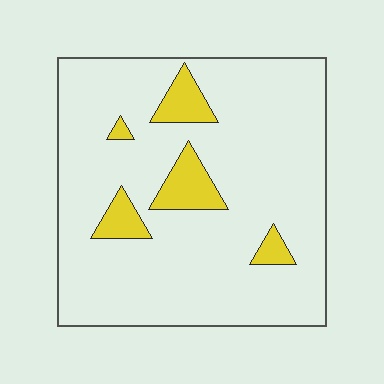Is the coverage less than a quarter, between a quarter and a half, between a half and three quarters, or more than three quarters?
Less than a quarter.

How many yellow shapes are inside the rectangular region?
5.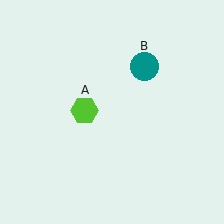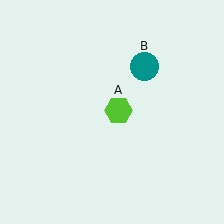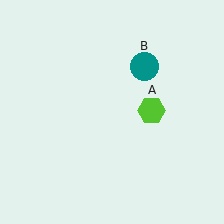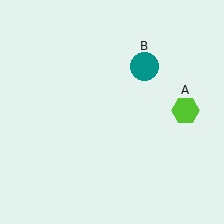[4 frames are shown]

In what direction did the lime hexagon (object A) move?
The lime hexagon (object A) moved right.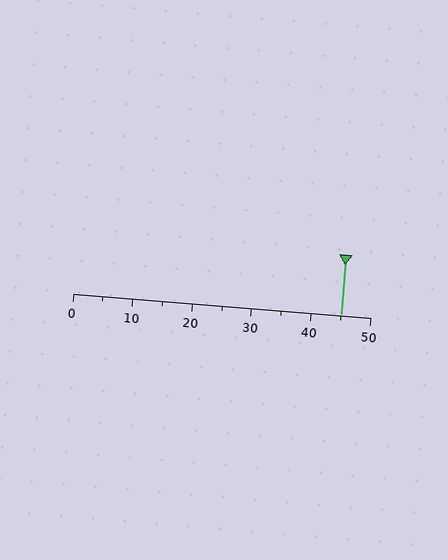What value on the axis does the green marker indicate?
The marker indicates approximately 45.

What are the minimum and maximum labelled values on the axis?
The axis runs from 0 to 50.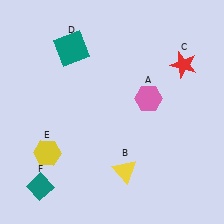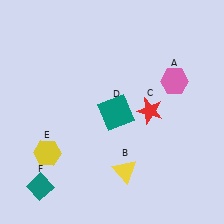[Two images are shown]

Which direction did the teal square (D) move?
The teal square (D) moved down.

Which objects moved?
The objects that moved are: the pink hexagon (A), the red star (C), the teal square (D).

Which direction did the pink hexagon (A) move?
The pink hexagon (A) moved right.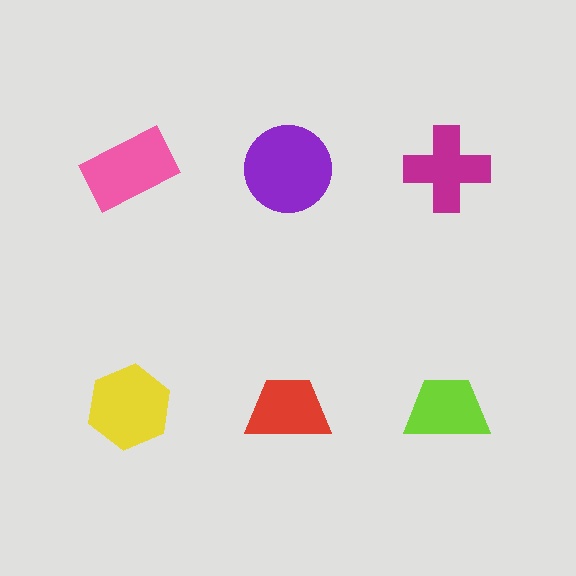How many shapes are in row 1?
3 shapes.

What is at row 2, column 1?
A yellow hexagon.